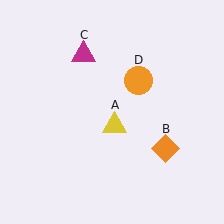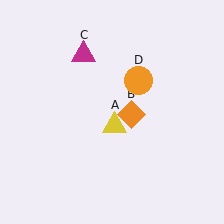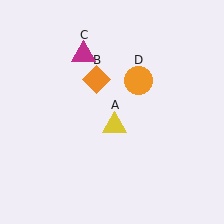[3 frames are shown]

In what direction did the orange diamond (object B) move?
The orange diamond (object B) moved up and to the left.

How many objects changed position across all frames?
1 object changed position: orange diamond (object B).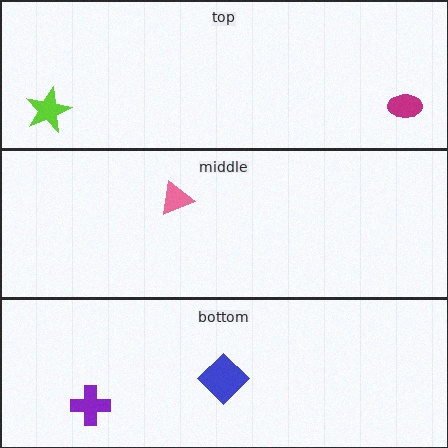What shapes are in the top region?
The lime star, the magenta ellipse.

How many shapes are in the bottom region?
2.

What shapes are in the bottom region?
The blue diamond, the purple cross.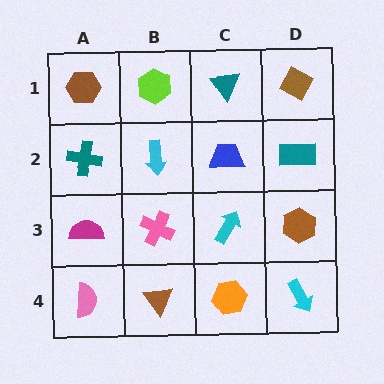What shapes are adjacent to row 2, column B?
A lime hexagon (row 1, column B), a pink cross (row 3, column B), a teal cross (row 2, column A), a blue trapezoid (row 2, column C).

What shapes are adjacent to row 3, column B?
A cyan arrow (row 2, column B), a brown triangle (row 4, column B), a magenta semicircle (row 3, column A), a cyan arrow (row 3, column C).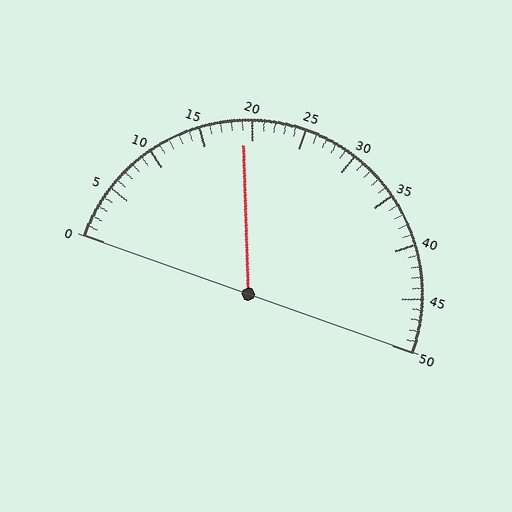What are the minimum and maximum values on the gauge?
The gauge ranges from 0 to 50.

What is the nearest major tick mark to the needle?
The nearest major tick mark is 20.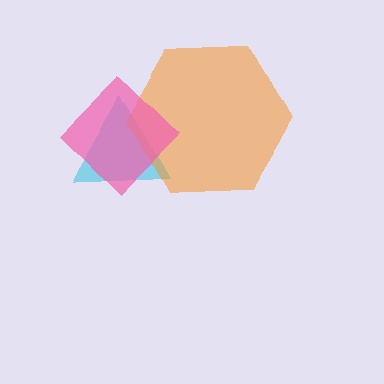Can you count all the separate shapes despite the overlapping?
Yes, there are 3 separate shapes.